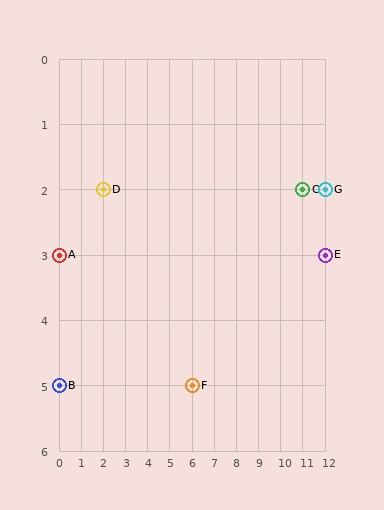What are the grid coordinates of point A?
Point A is at grid coordinates (0, 3).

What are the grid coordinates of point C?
Point C is at grid coordinates (11, 2).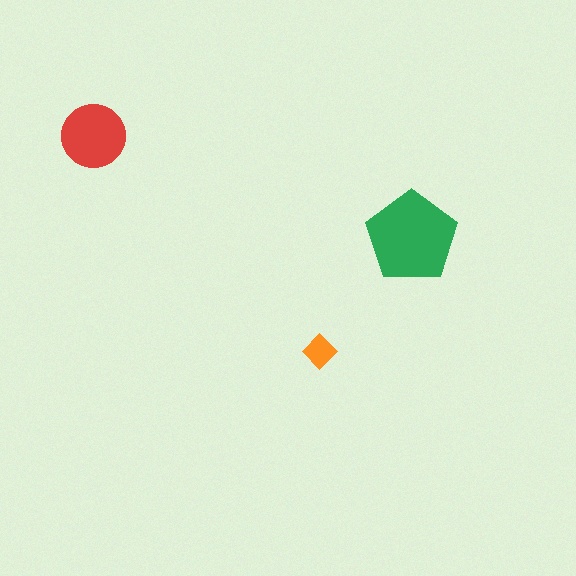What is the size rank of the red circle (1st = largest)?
2nd.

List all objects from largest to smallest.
The green pentagon, the red circle, the orange diamond.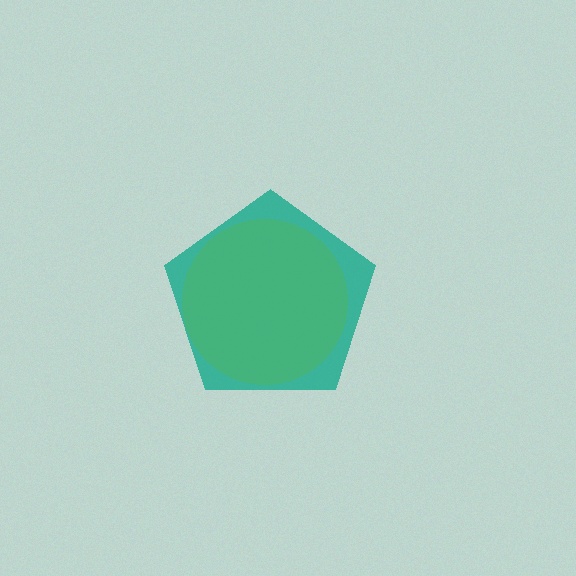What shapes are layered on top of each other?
The layered shapes are: a yellow circle, a teal pentagon.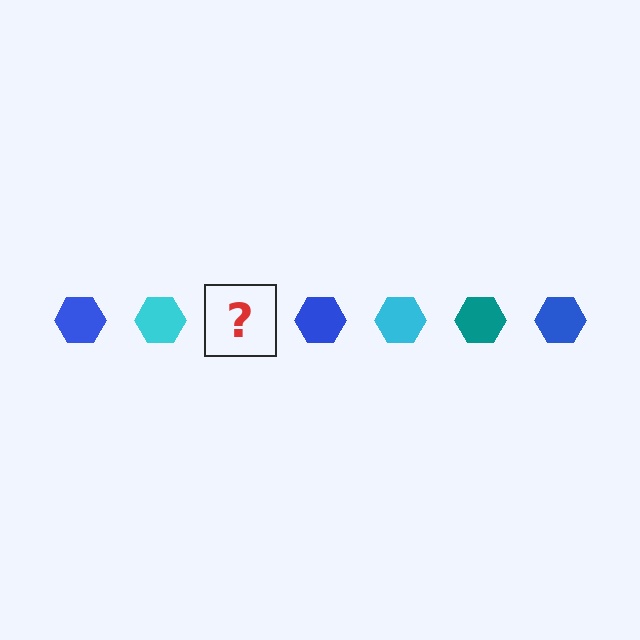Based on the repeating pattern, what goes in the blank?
The blank should be a teal hexagon.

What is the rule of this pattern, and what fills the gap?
The rule is that the pattern cycles through blue, cyan, teal hexagons. The gap should be filled with a teal hexagon.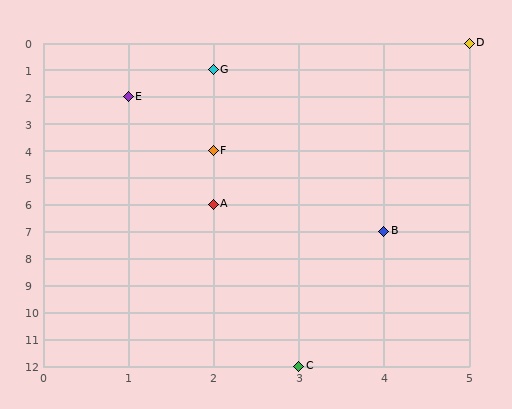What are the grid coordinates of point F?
Point F is at grid coordinates (2, 4).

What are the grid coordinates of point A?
Point A is at grid coordinates (2, 6).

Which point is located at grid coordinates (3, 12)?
Point C is at (3, 12).